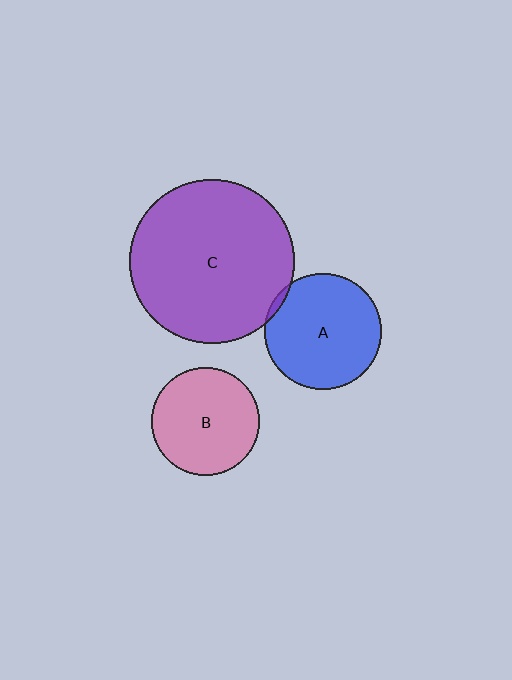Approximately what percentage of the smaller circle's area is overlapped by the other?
Approximately 5%.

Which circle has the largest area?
Circle C (purple).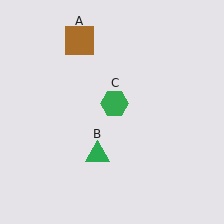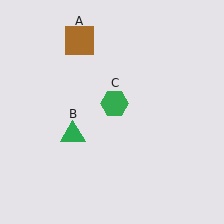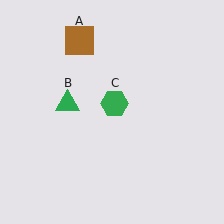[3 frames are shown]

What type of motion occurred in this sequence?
The green triangle (object B) rotated clockwise around the center of the scene.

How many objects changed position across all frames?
1 object changed position: green triangle (object B).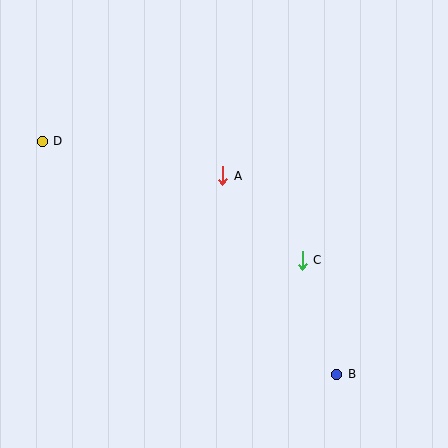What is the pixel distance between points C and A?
The distance between C and A is 116 pixels.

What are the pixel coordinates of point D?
Point D is at (42, 141).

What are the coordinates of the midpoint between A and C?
The midpoint between A and C is at (263, 218).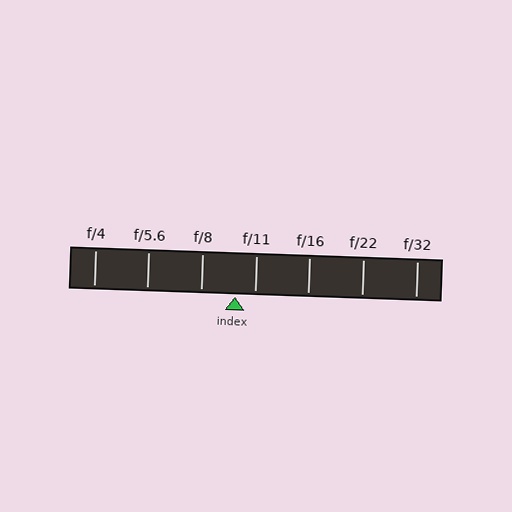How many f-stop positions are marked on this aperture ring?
There are 7 f-stop positions marked.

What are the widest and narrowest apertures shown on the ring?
The widest aperture shown is f/4 and the narrowest is f/32.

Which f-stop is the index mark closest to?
The index mark is closest to f/11.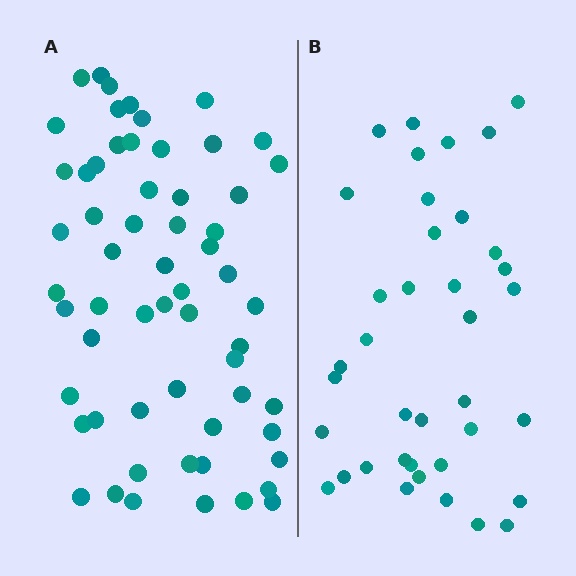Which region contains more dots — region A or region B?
Region A (the left region) has more dots.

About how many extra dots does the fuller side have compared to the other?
Region A has approximately 20 more dots than region B.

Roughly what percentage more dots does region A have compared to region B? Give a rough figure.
About 60% more.